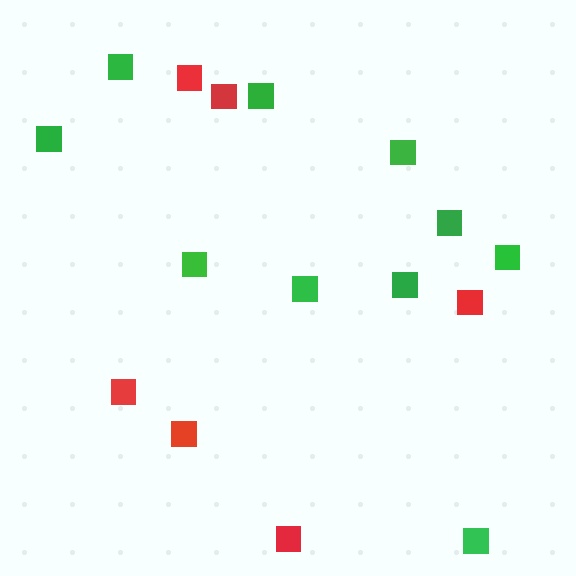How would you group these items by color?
There are 2 groups: one group of green squares (10) and one group of red squares (6).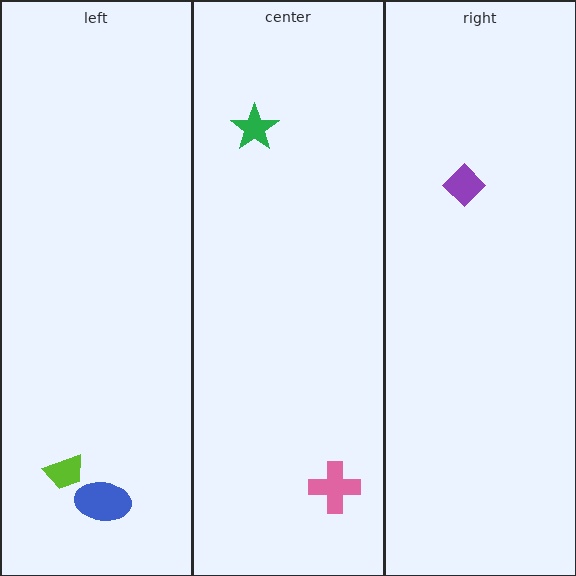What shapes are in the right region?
The purple diamond.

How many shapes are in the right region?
1.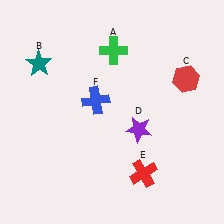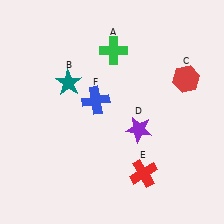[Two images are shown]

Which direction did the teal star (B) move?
The teal star (B) moved right.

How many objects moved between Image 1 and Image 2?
1 object moved between the two images.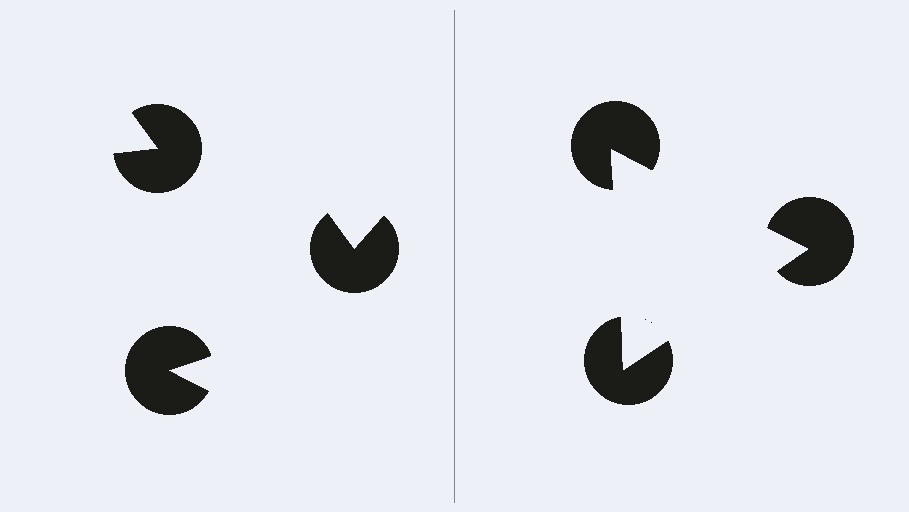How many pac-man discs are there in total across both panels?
6 — 3 on each side.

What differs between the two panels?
The pac-man discs are positioned identically on both sides; only the wedge orientations differ. On the right they align to a triangle; on the left they are misaligned.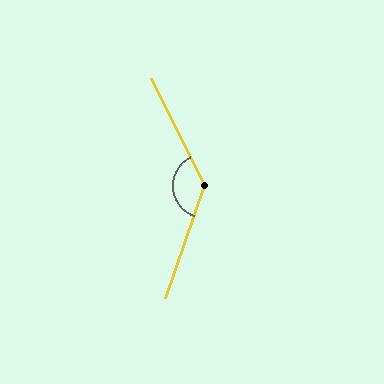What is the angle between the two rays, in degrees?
Approximately 134 degrees.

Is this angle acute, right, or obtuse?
It is obtuse.